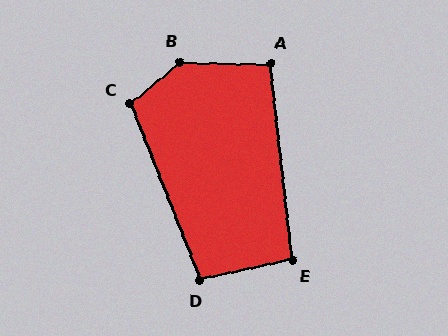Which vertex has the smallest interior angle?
E, at approximately 96 degrees.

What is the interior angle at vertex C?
Approximately 107 degrees (obtuse).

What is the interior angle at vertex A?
Approximately 97 degrees (obtuse).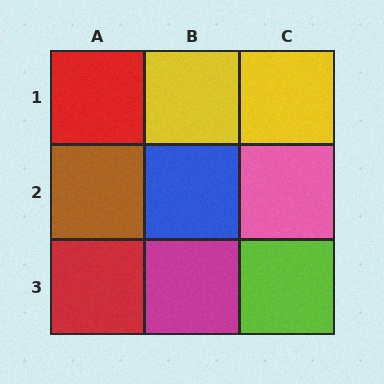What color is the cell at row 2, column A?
Brown.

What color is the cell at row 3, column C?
Lime.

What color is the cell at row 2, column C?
Pink.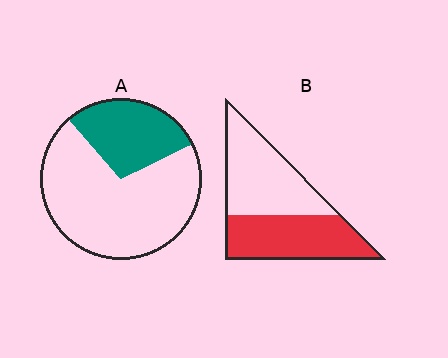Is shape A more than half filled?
No.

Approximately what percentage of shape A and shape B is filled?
A is approximately 30% and B is approximately 50%.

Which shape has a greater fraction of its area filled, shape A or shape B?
Shape B.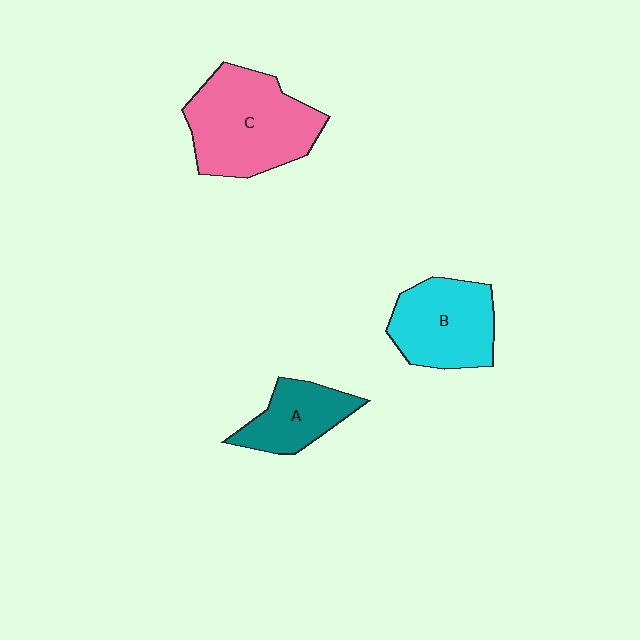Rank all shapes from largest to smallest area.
From largest to smallest: C (pink), B (cyan), A (teal).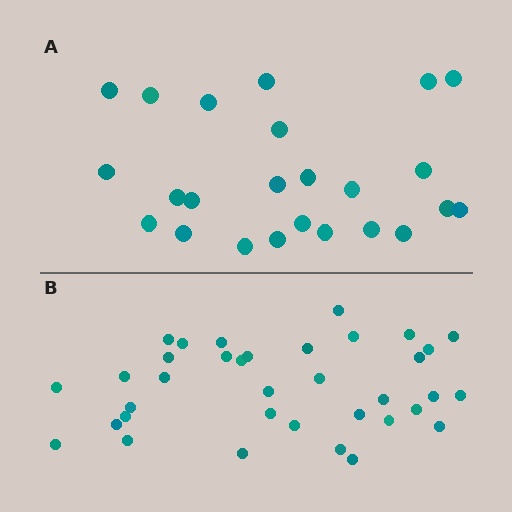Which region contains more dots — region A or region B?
Region B (the bottom region) has more dots.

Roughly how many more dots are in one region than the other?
Region B has roughly 12 or so more dots than region A.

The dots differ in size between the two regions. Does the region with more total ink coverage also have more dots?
No. Region A has more total ink coverage because its dots are larger, but region B actually contains more individual dots. Total area can be misleading — the number of items is what matters here.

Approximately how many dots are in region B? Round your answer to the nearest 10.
About 40 dots. (The exact count is 36, which rounds to 40.)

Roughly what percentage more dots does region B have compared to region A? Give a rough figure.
About 50% more.